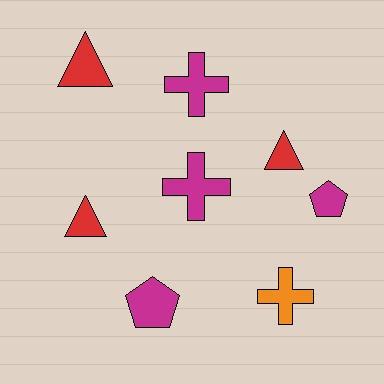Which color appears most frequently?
Magenta, with 4 objects.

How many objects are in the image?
There are 8 objects.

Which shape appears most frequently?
Cross, with 3 objects.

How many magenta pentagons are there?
There are 2 magenta pentagons.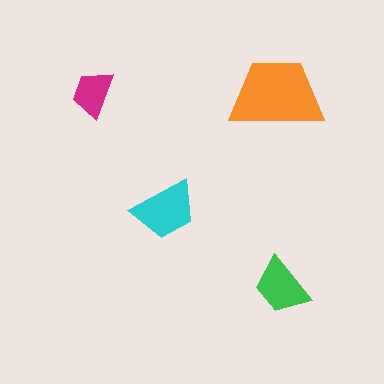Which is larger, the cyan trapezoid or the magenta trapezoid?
The cyan one.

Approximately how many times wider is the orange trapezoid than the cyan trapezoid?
About 1.5 times wider.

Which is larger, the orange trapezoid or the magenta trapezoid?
The orange one.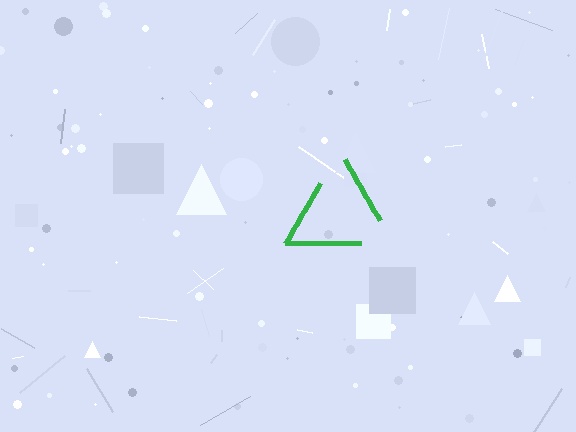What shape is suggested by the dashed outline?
The dashed outline suggests a triangle.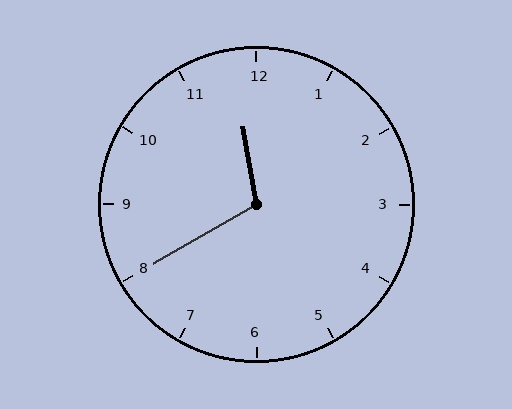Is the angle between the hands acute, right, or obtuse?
It is obtuse.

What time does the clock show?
11:40.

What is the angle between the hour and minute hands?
Approximately 110 degrees.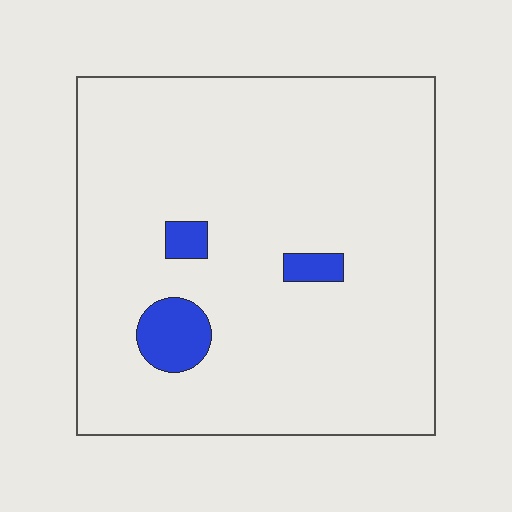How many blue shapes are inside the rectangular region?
3.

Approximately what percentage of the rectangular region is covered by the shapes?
Approximately 5%.